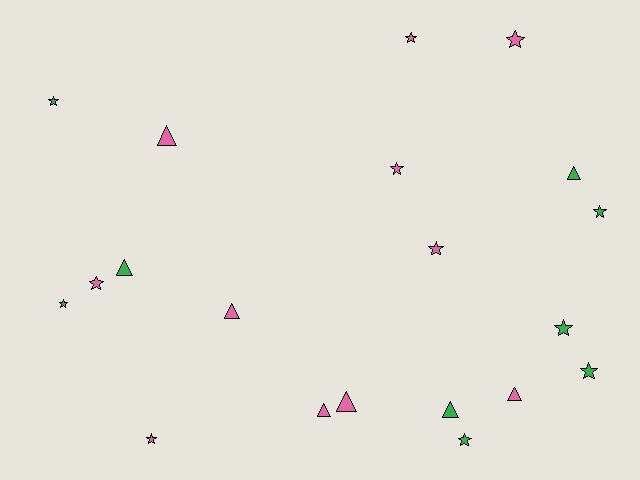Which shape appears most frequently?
Star, with 12 objects.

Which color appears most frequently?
Pink, with 11 objects.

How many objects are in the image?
There are 20 objects.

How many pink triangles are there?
There are 5 pink triangles.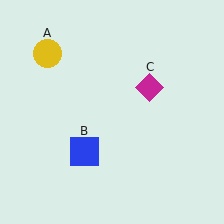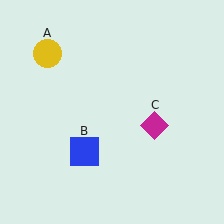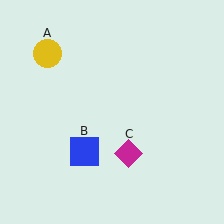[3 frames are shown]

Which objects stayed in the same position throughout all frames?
Yellow circle (object A) and blue square (object B) remained stationary.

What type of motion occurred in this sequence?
The magenta diamond (object C) rotated clockwise around the center of the scene.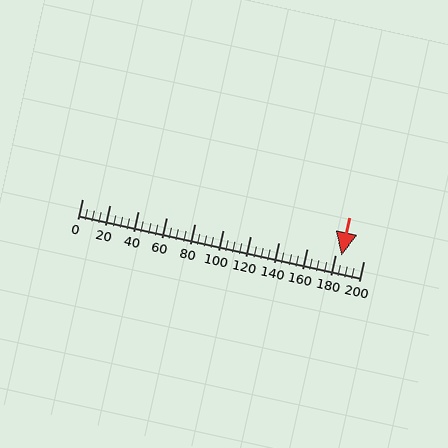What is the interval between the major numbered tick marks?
The major tick marks are spaced 20 units apart.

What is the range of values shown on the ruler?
The ruler shows values from 0 to 200.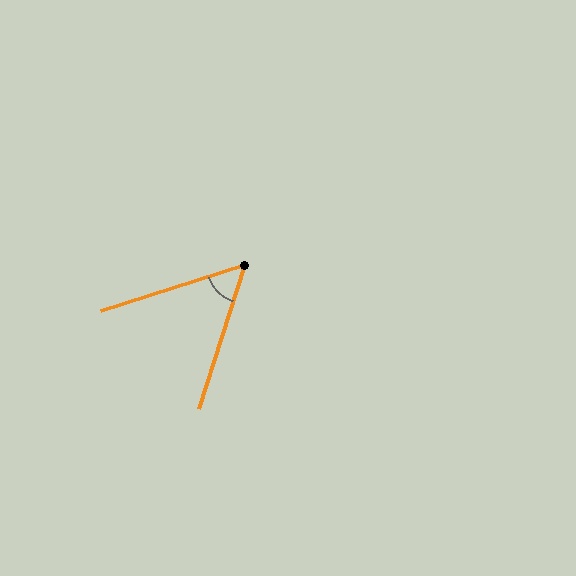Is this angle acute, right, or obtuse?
It is acute.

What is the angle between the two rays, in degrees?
Approximately 55 degrees.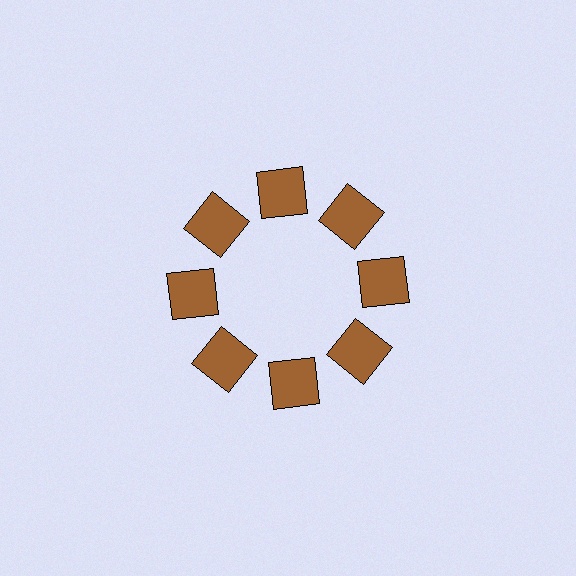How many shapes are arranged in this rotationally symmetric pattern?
There are 8 shapes, arranged in 8 groups of 1.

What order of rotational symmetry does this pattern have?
This pattern has 8-fold rotational symmetry.